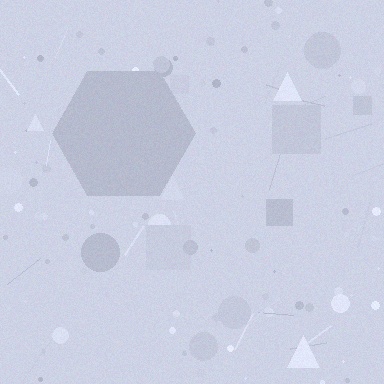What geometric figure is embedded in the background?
A hexagon is embedded in the background.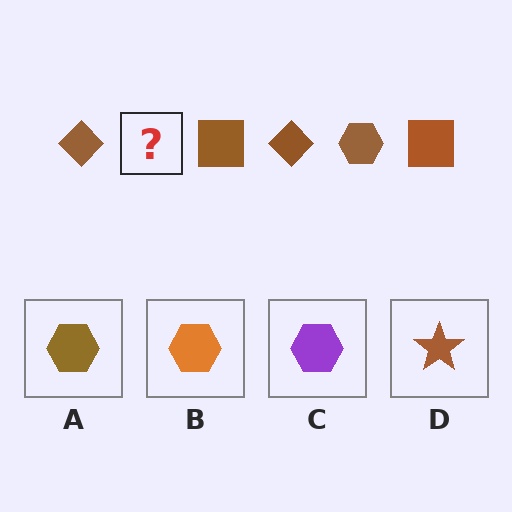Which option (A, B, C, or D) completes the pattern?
A.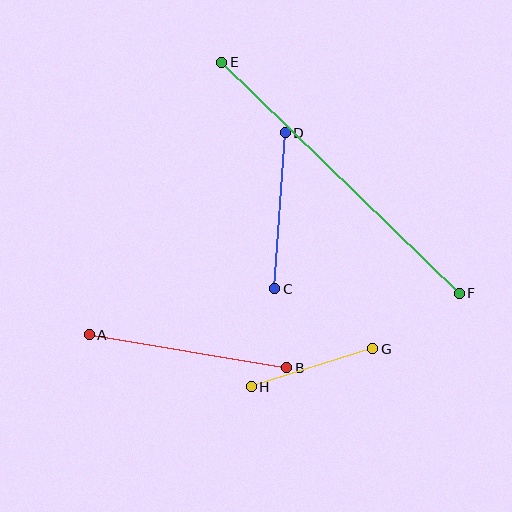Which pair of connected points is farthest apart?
Points E and F are farthest apart.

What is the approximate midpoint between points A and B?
The midpoint is at approximately (188, 351) pixels.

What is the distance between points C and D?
The distance is approximately 157 pixels.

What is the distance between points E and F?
The distance is approximately 332 pixels.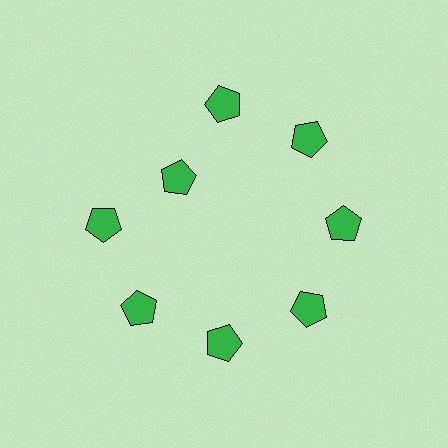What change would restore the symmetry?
The symmetry would be restored by moving it outward, back onto the ring so that all 8 pentagons sit at equal angles and equal distance from the center.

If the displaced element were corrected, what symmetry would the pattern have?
It would have 8-fold rotational symmetry — the pattern would map onto itself every 45 degrees.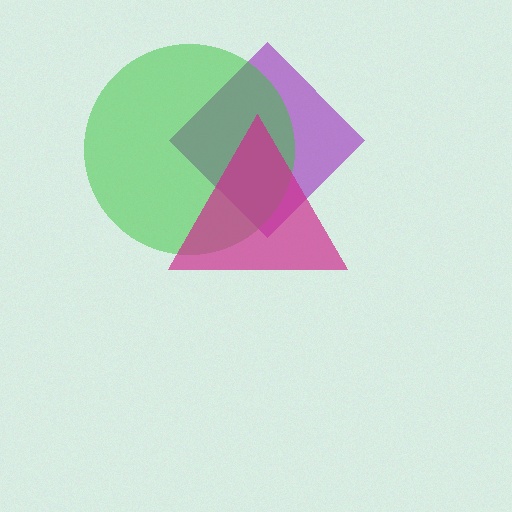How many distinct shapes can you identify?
There are 3 distinct shapes: a purple diamond, a green circle, a magenta triangle.